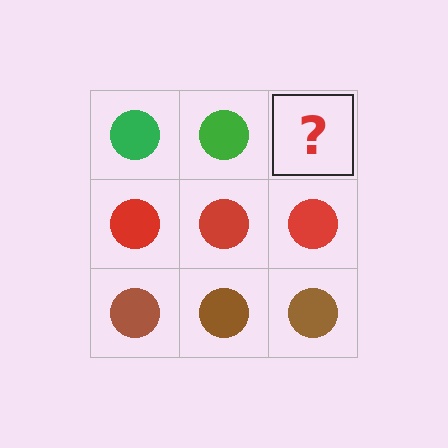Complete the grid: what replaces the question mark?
The question mark should be replaced with a green circle.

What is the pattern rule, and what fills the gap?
The rule is that each row has a consistent color. The gap should be filled with a green circle.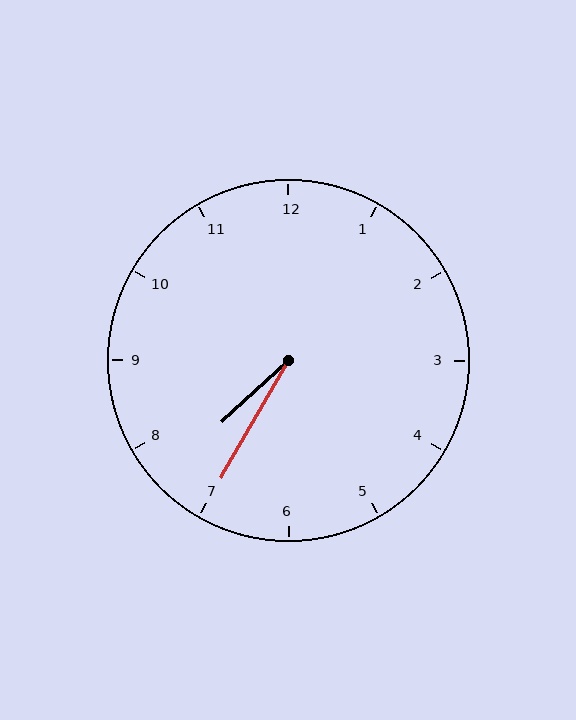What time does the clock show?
7:35.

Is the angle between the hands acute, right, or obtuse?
It is acute.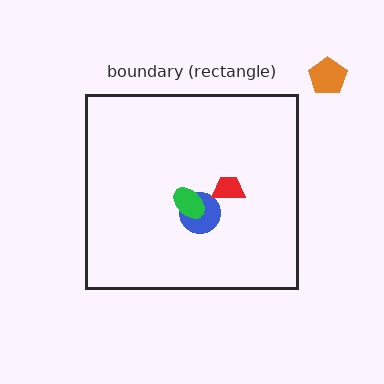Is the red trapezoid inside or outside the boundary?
Inside.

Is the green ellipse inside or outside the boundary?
Inside.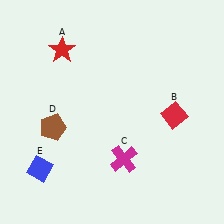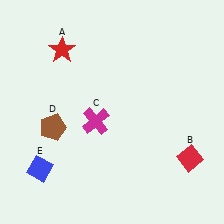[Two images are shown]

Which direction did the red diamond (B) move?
The red diamond (B) moved down.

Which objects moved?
The objects that moved are: the red diamond (B), the magenta cross (C).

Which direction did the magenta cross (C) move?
The magenta cross (C) moved up.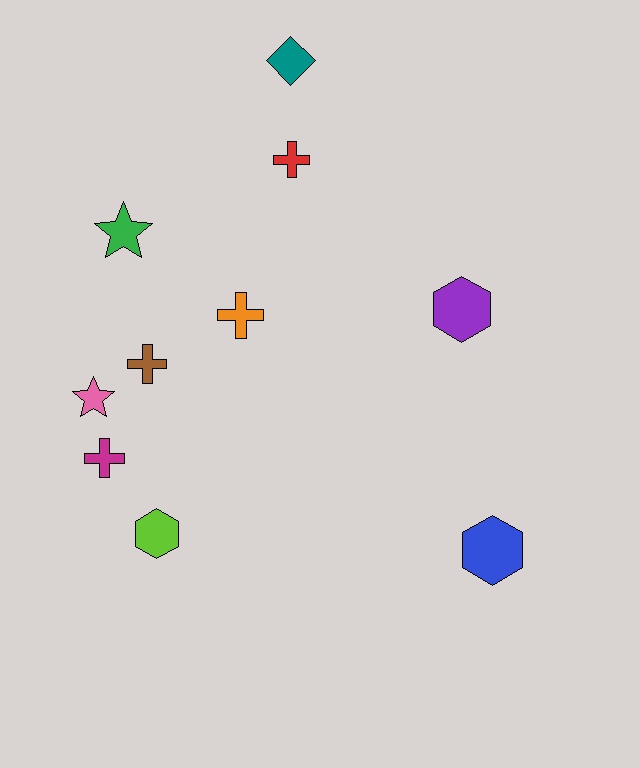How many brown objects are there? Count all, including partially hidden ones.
There is 1 brown object.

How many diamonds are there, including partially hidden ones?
There is 1 diamond.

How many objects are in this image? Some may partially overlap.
There are 10 objects.